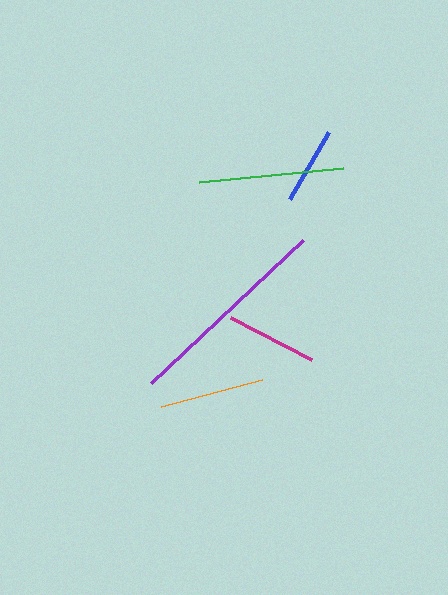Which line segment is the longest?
The purple line is the longest at approximately 208 pixels.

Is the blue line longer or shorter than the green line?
The green line is longer than the blue line.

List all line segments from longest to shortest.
From longest to shortest: purple, green, orange, magenta, blue.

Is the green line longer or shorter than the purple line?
The purple line is longer than the green line.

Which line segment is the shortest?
The blue line is the shortest at approximately 78 pixels.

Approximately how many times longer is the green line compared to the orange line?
The green line is approximately 1.4 times the length of the orange line.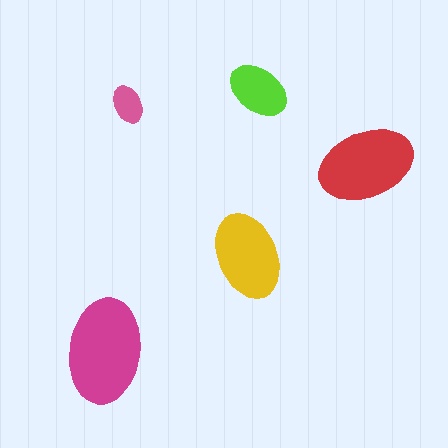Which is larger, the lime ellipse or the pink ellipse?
The lime one.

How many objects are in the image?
There are 5 objects in the image.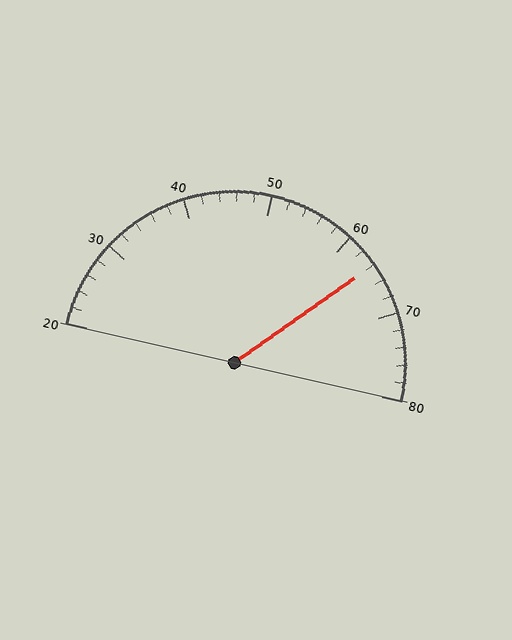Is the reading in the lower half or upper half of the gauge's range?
The reading is in the upper half of the range (20 to 80).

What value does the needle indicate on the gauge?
The needle indicates approximately 64.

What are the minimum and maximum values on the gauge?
The gauge ranges from 20 to 80.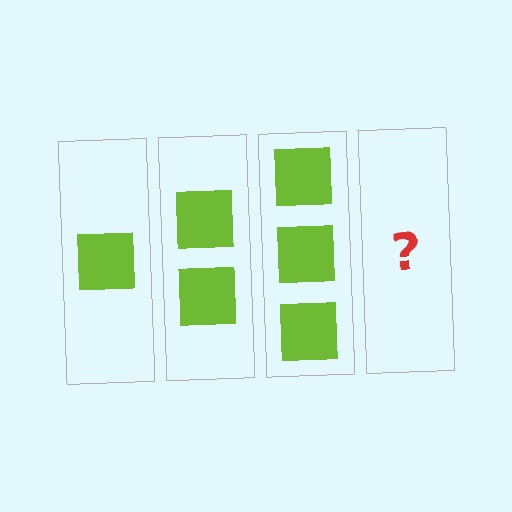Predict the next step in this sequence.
The next step is 4 squares.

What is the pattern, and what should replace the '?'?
The pattern is that each step adds one more square. The '?' should be 4 squares.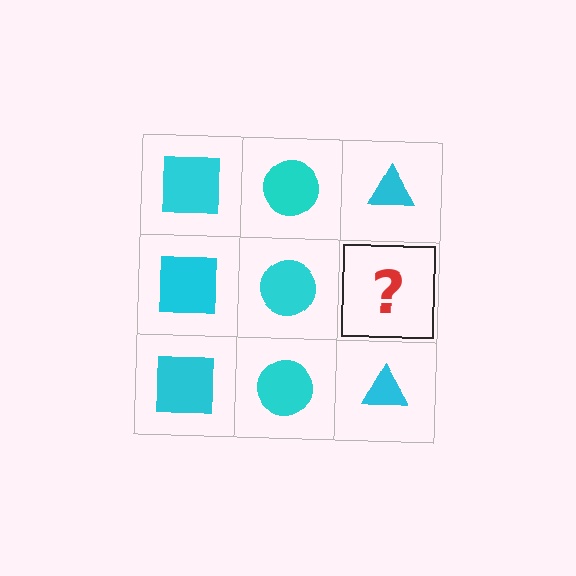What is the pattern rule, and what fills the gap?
The rule is that each column has a consistent shape. The gap should be filled with a cyan triangle.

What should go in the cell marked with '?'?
The missing cell should contain a cyan triangle.